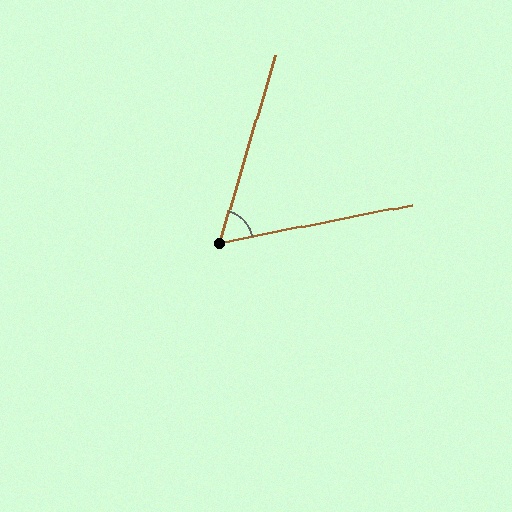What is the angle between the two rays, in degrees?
Approximately 62 degrees.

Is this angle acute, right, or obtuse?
It is acute.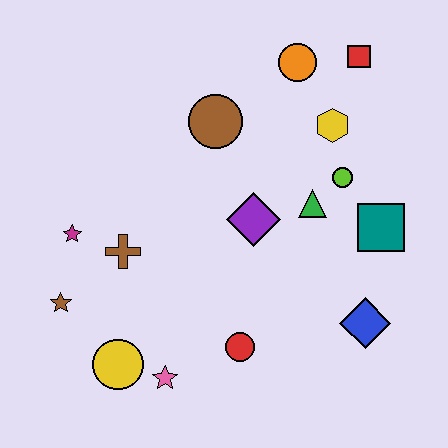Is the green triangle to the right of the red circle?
Yes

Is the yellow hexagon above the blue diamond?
Yes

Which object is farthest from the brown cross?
The red square is farthest from the brown cross.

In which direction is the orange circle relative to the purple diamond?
The orange circle is above the purple diamond.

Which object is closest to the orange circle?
The red square is closest to the orange circle.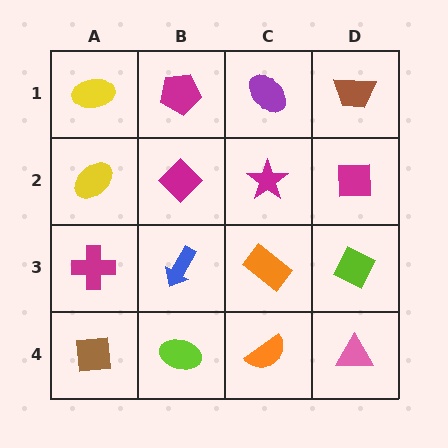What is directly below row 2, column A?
A magenta cross.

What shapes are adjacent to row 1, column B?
A magenta diamond (row 2, column B), a yellow ellipse (row 1, column A), a purple ellipse (row 1, column C).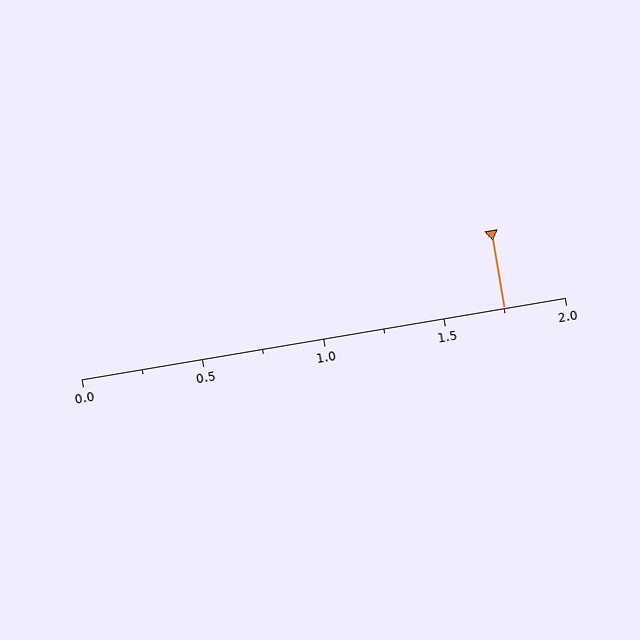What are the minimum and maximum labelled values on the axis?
The axis runs from 0.0 to 2.0.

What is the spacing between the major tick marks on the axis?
The major ticks are spaced 0.5 apart.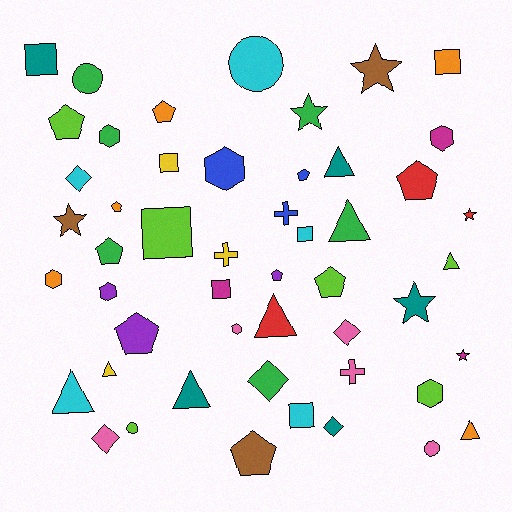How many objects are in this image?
There are 50 objects.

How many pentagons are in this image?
There are 10 pentagons.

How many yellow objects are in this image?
There are 3 yellow objects.